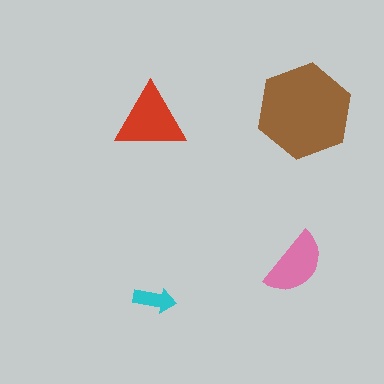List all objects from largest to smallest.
The brown hexagon, the red triangle, the pink semicircle, the cyan arrow.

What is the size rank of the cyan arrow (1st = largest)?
4th.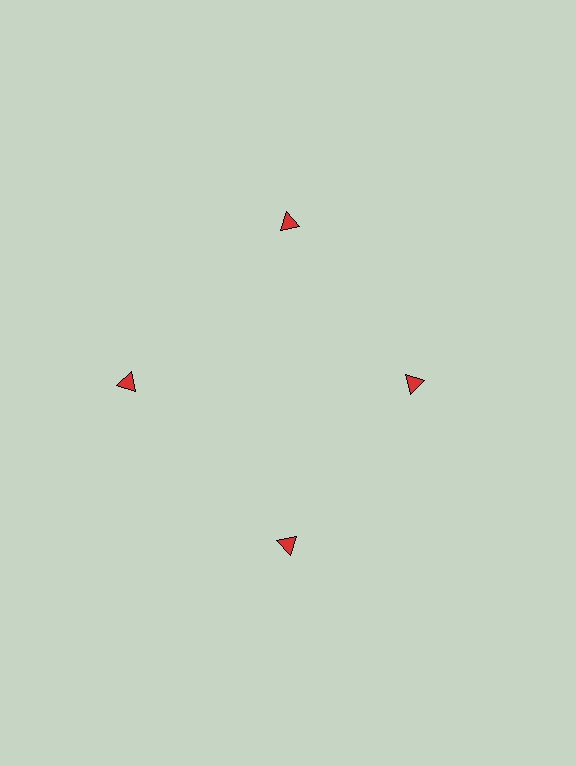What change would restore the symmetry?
The symmetry would be restored by moving it outward, back onto the ring so that all 4 triangles sit at equal angles and equal distance from the center.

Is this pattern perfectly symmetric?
No. The 4 red triangles are arranged in a ring, but one element near the 3 o'clock position is pulled inward toward the center, breaking the 4-fold rotational symmetry.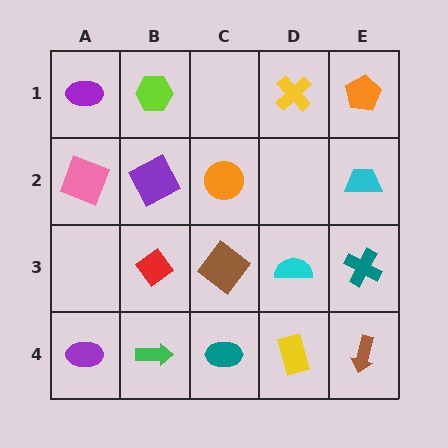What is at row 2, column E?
A cyan trapezoid.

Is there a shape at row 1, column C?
No, that cell is empty.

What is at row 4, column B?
A green arrow.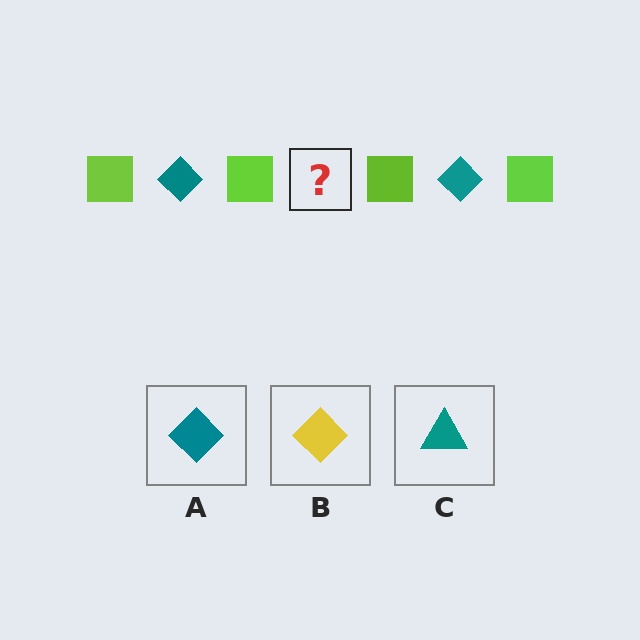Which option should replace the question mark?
Option A.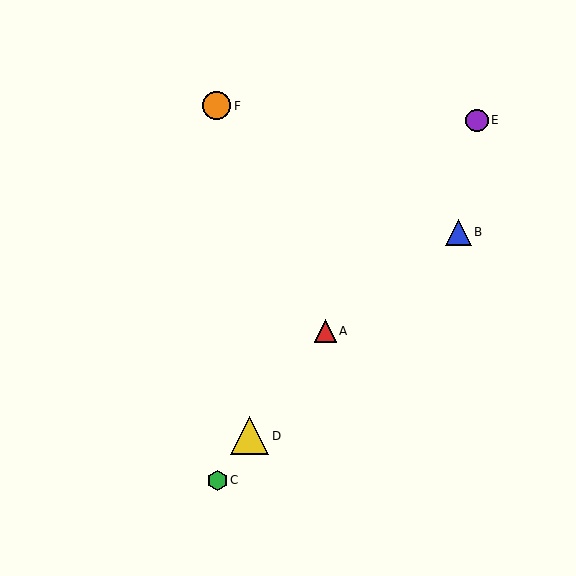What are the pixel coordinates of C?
Object C is at (217, 480).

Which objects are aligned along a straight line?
Objects A, C, D, E are aligned along a straight line.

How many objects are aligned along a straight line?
4 objects (A, C, D, E) are aligned along a straight line.